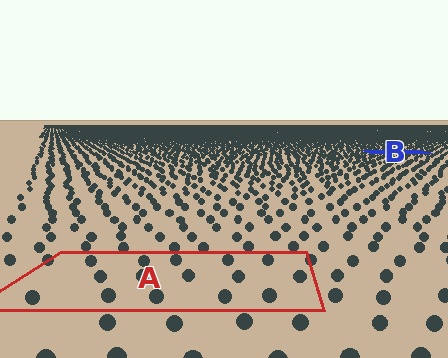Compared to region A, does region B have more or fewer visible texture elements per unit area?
Region B has more texture elements per unit area — they are packed more densely because it is farther away.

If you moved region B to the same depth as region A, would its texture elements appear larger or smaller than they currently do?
They would appear larger. At a closer depth, the same texture elements are projected at a bigger on-screen size.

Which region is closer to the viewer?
Region A is closer. The texture elements there are larger and more spread out.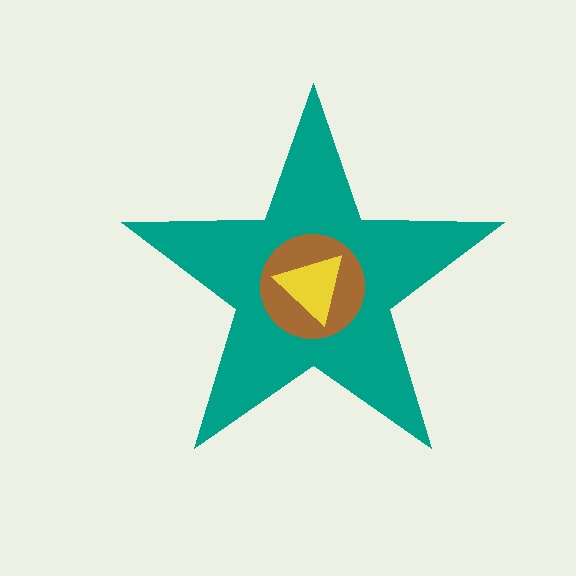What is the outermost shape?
The teal star.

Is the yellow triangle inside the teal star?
Yes.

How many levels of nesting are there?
3.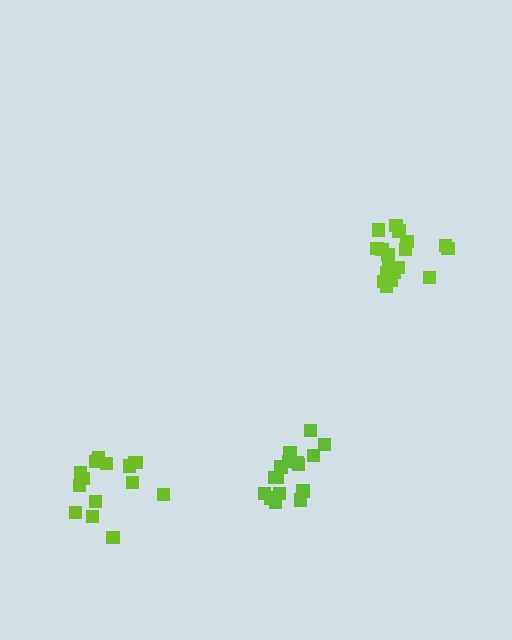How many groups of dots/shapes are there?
There are 3 groups.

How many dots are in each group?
Group 1: 18 dots, Group 2: 16 dots, Group 3: 16 dots (50 total).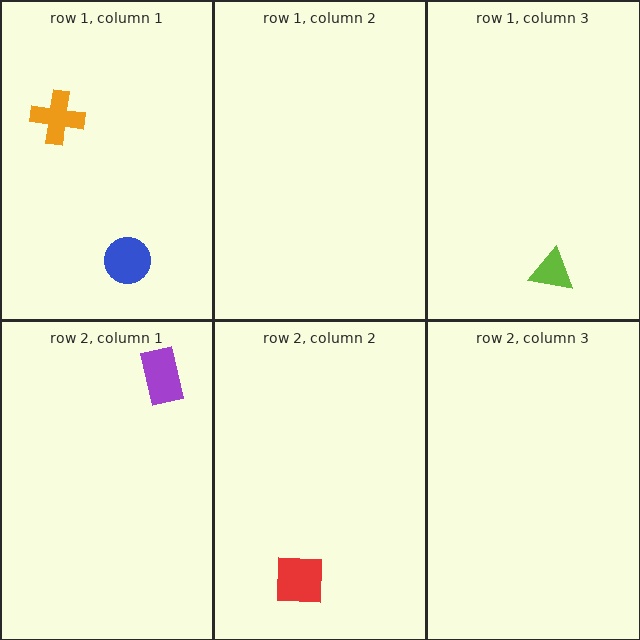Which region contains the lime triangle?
The row 1, column 3 region.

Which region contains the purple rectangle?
The row 2, column 1 region.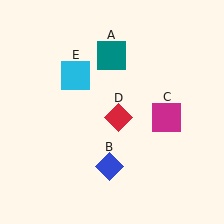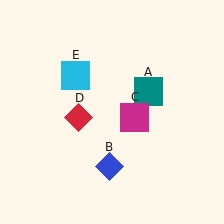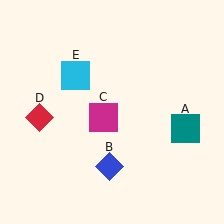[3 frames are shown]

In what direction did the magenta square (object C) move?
The magenta square (object C) moved left.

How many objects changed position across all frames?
3 objects changed position: teal square (object A), magenta square (object C), red diamond (object D).